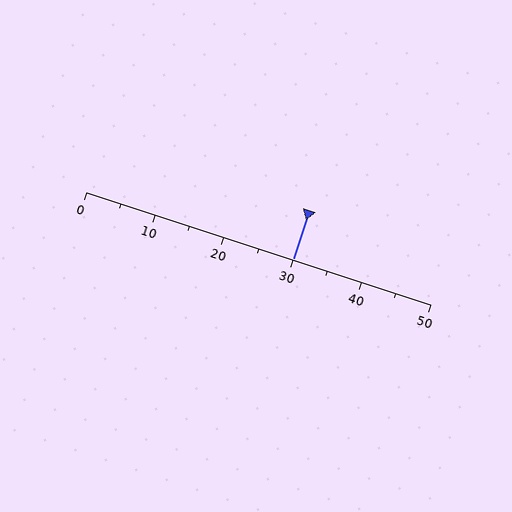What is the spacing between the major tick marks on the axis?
The major ticks are spaced 10 apart.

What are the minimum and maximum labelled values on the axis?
The axis runs from 0 to 50.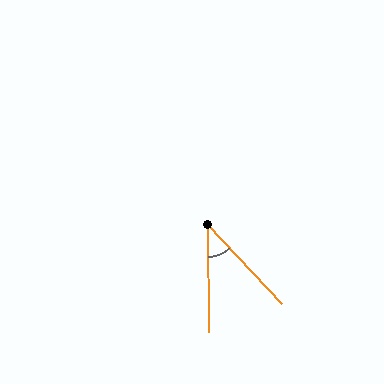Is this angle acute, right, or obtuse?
It is acute.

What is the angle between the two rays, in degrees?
Approximately 42 degrees.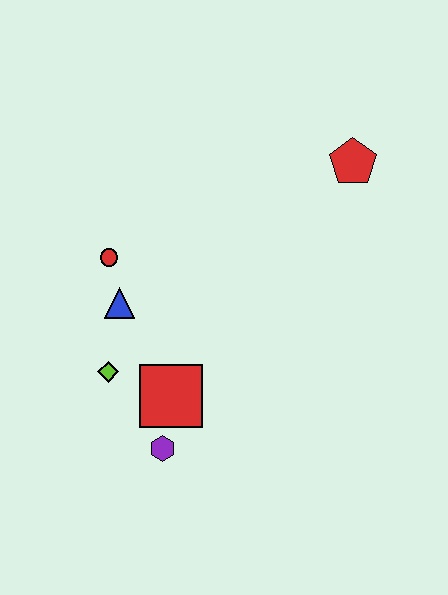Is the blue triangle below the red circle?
Yes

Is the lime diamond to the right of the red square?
No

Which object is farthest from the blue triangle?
The red pentagon is farthest from the blue triangle.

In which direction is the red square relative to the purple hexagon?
The red square is above the purple hexagon.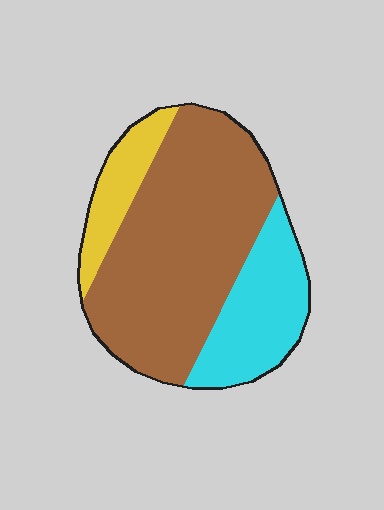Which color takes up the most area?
Brown, at roughly 65%.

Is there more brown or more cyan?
Brown.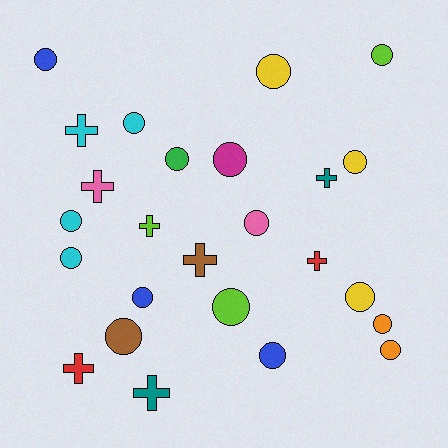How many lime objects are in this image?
There are 3 lime objects.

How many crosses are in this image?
There are 8 crosses.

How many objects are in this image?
There are 25 objects.